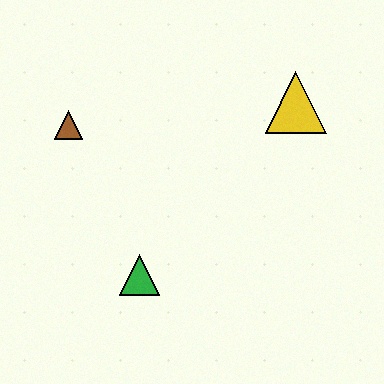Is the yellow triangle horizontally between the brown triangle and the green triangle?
No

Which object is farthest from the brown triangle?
The yellow triangle is farthest from the brown triangle.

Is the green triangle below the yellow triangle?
Yes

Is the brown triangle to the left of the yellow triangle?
Yes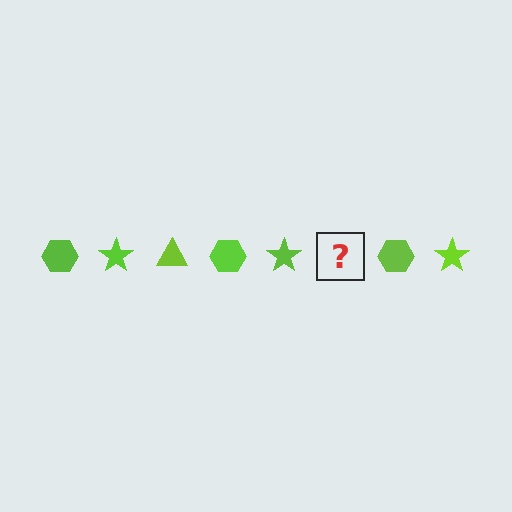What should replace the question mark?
The question mark should be replaced with a lime triangle.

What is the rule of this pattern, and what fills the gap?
The rule is that the pattern cycles through hexagon, star, triangle shapes in lime. The gap should be filled with a lime triangle.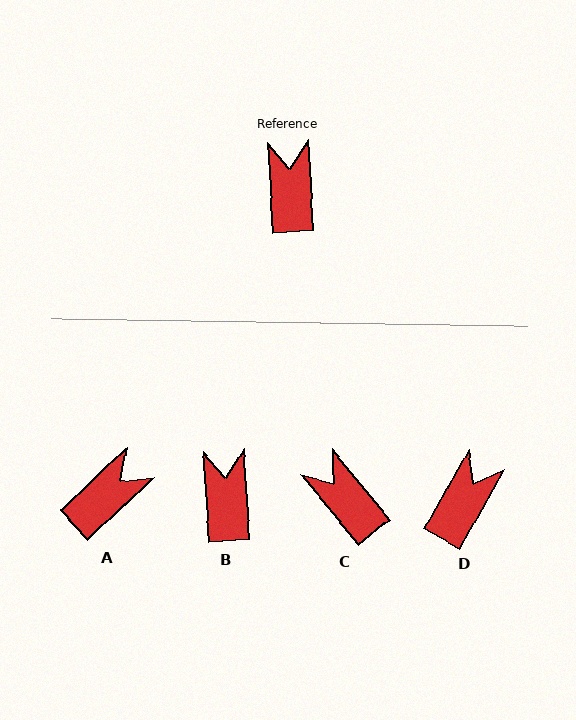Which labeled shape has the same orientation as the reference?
B.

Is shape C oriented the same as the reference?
No, it is off by about 36 degrees.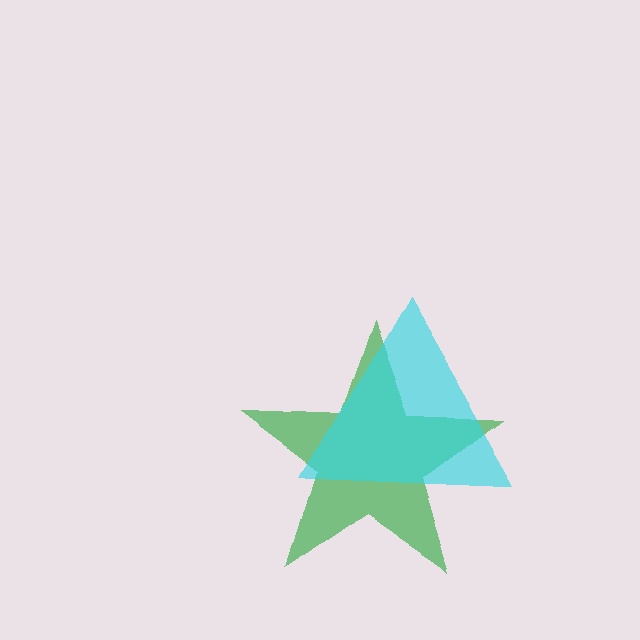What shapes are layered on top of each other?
The layered shapes are: a green star, a cyan triangle.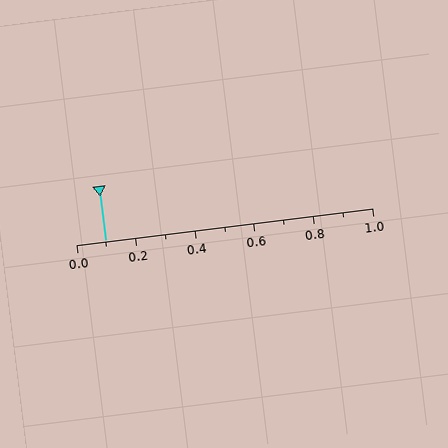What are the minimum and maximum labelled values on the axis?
The axis runs from 0.0 to 1.0.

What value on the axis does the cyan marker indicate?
The marker indicates approximately 0.1.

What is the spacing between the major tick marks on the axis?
The major ticks are spaced 0.2 apart.